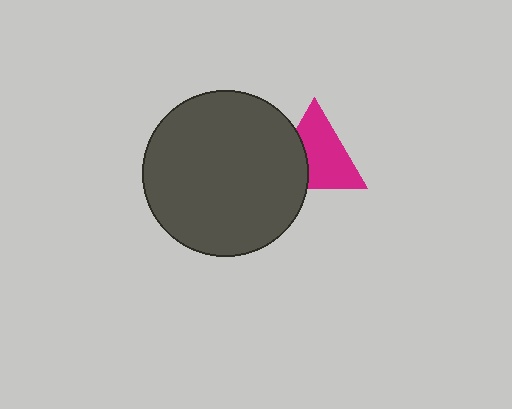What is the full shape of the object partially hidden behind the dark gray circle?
The partially hidden object is a magenta triangle.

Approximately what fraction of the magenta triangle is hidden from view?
Roughly 33% of the magenta triangle is hidden behind the dark gray circle.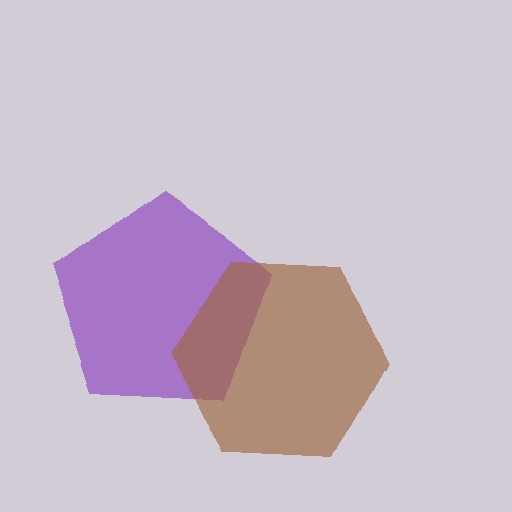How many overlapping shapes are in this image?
There are 2 overlapping shapes in the image.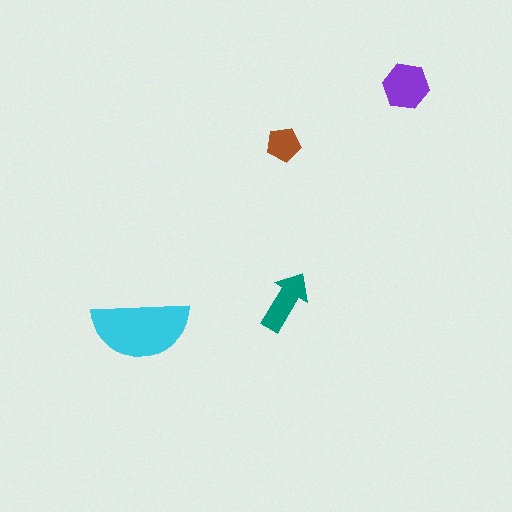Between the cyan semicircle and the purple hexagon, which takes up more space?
The cyan semicircle.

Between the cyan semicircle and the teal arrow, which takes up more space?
The cyan semicircle.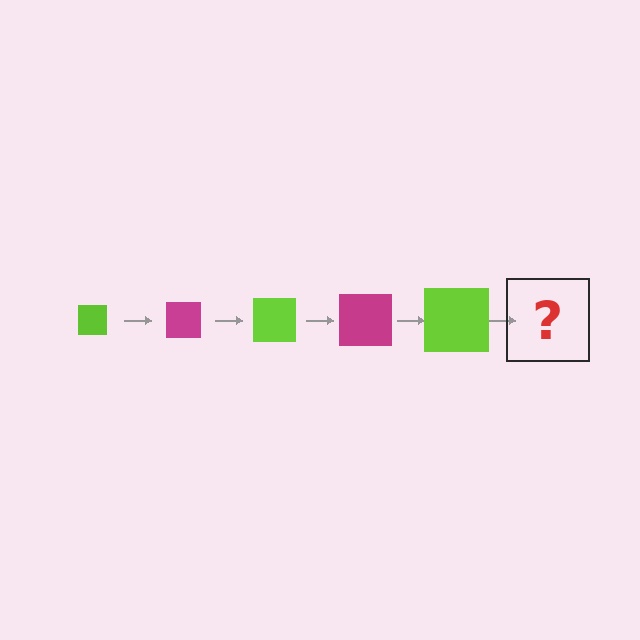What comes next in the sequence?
The next element should be a magenta square, larger than the previous one.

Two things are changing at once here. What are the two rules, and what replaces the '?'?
The two rules are that the square grows larger each step and the color cycles through lime and magenta. The '?' should be a magenta square, larger than the previous one.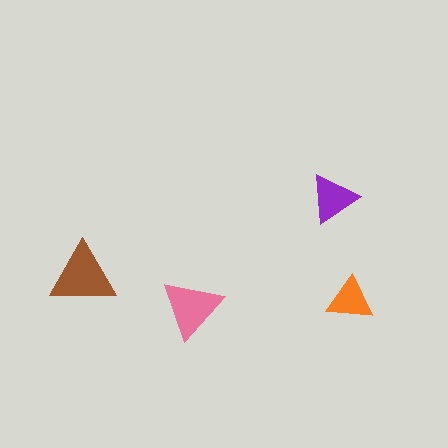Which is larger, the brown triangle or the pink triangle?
The brown one.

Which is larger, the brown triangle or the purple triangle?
The brown one.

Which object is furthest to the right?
The orange triangle is rightmost.